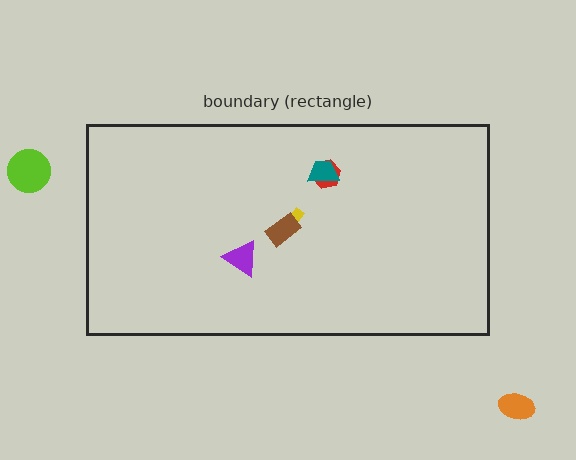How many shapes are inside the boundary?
5 inside, 2 outside.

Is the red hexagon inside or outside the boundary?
Inside.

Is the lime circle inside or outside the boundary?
Outside.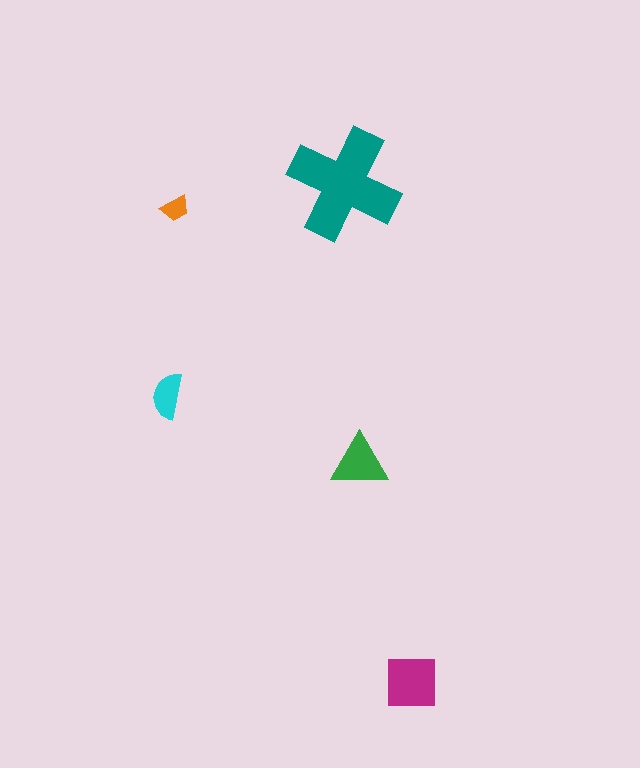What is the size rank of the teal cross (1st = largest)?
1st.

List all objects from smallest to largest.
The orange trapezoid, the cyan semicircle, the green triangle, the magenta square, the teal cross.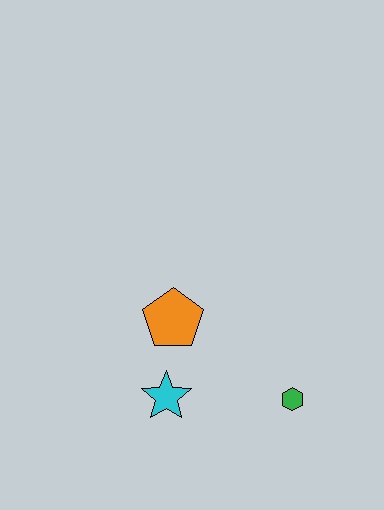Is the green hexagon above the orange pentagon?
No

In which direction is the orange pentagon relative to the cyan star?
The orange pentagon is above the cyan star.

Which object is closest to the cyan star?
The orange pentagon is closest to the cyan star.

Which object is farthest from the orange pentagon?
The green hexagon is farthest from the orange pentagon.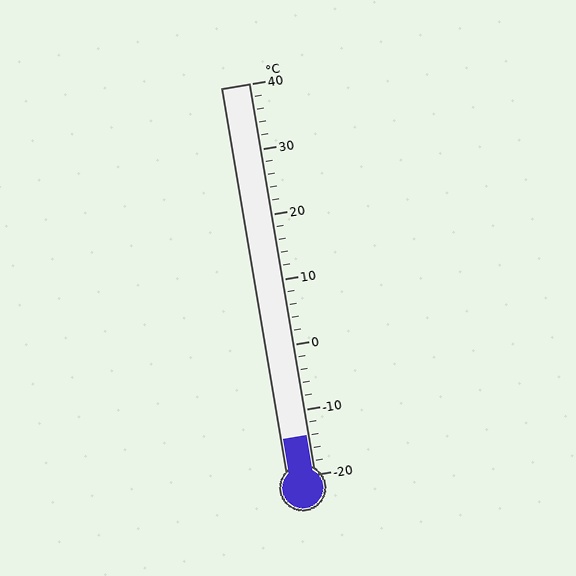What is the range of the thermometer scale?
The thermometer scale ranges from -20°C to 40°C.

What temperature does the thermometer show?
The thermometer shows approximately -14°C.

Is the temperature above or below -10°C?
The temperature is below -10°C.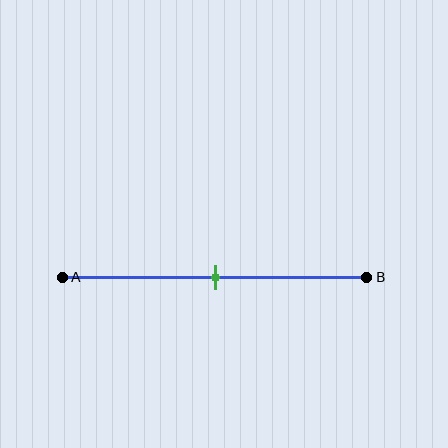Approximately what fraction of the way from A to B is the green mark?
The green mark is approximately 50% of the way from A to B.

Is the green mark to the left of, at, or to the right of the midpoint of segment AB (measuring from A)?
The green mark is approximately at the midpoint of segment AB.